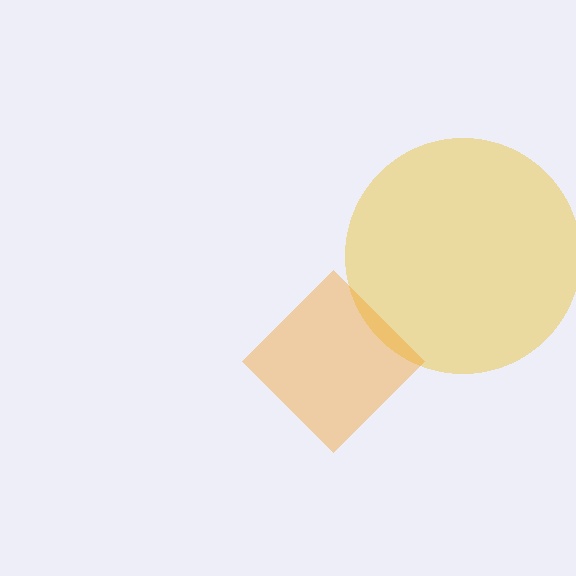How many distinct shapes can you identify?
There are 2 distinct shapes: a yellow circle, an orange diamond.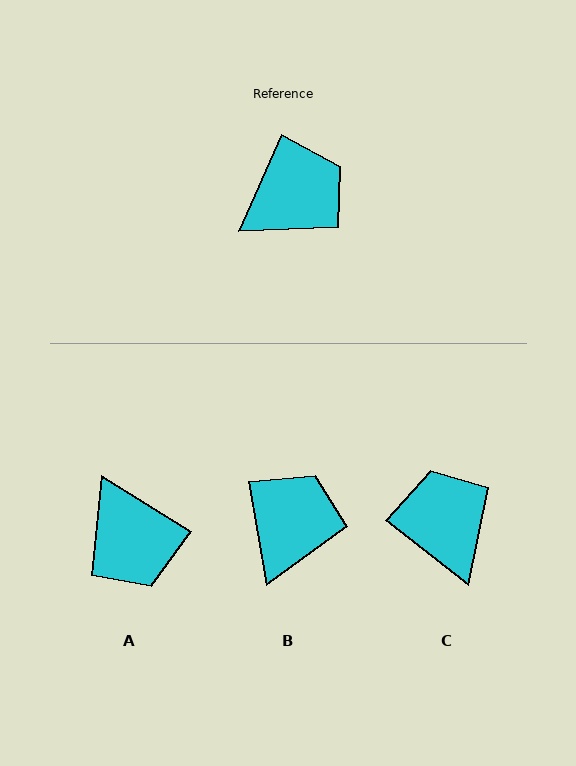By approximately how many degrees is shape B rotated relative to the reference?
Approximately 34 degrees counter-clockwise.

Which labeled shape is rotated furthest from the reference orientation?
A, about 98 degrees away.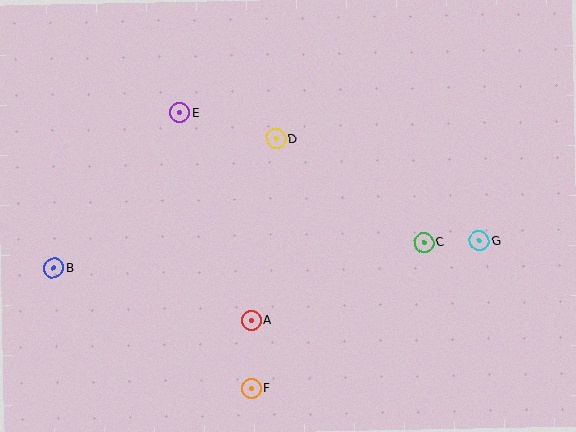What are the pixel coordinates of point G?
Point G is at (479, 241).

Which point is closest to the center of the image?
Point D at (276, 139) is closest to the center.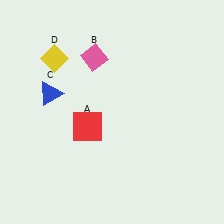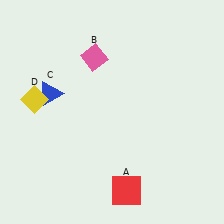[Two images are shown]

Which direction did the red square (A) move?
The red square (A) moved down.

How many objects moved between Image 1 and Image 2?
2 objects moved between the two images.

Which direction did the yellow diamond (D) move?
The yellow diamond (D) moved down.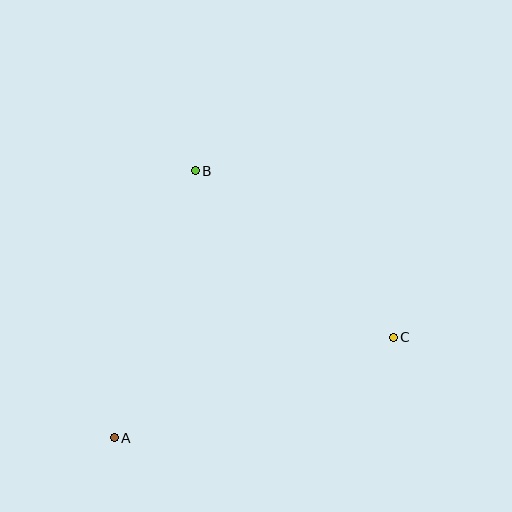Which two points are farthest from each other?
Points A and C are farthest from each other.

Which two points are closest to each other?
Points B and C are closest to each other.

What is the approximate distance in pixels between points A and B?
The distance between A and B is approximately 279 pixels.